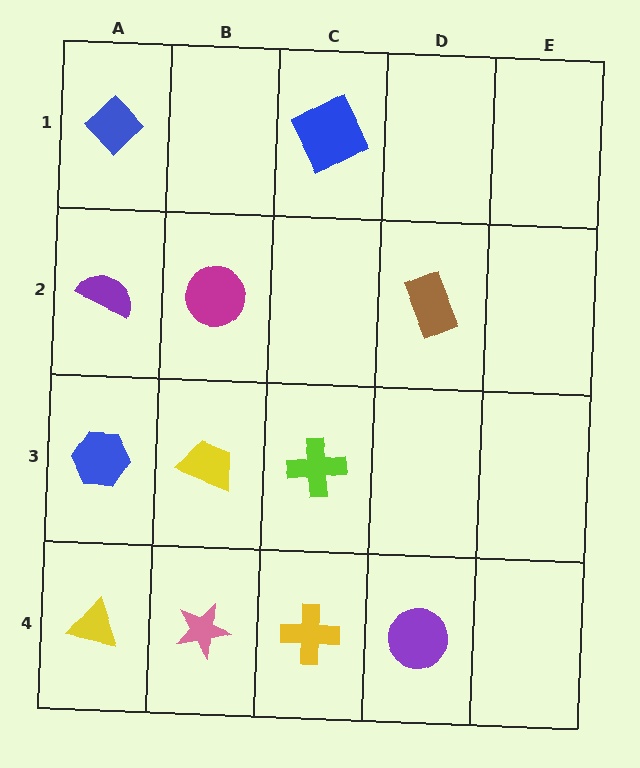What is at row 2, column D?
A brown rectangle.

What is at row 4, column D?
A purple circle.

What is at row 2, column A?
A purple semicircle.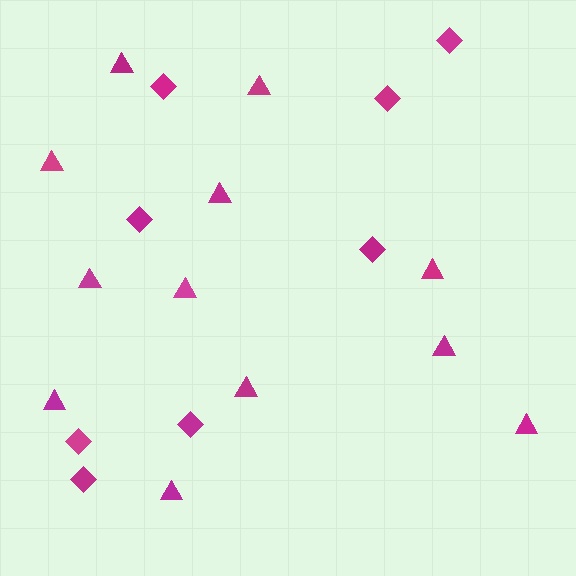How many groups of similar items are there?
There are 2 groups: one group of triangles (12) and one group of diamonds (8).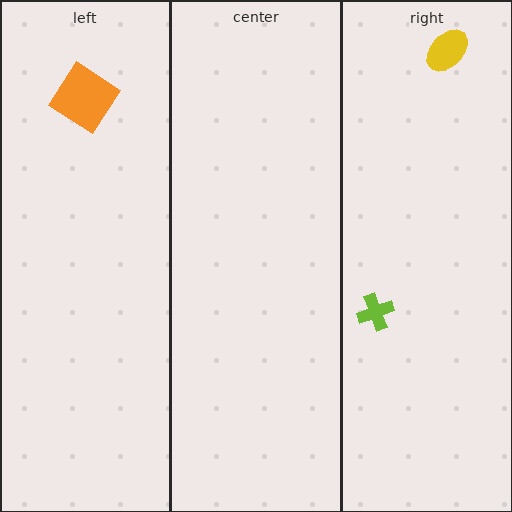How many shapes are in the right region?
2.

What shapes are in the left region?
The orange diamond.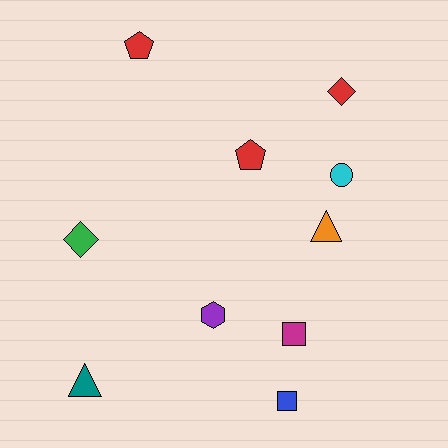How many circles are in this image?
There is 1 circle.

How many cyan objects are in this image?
There is 1 cyan object.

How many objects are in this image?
There are 10 objects.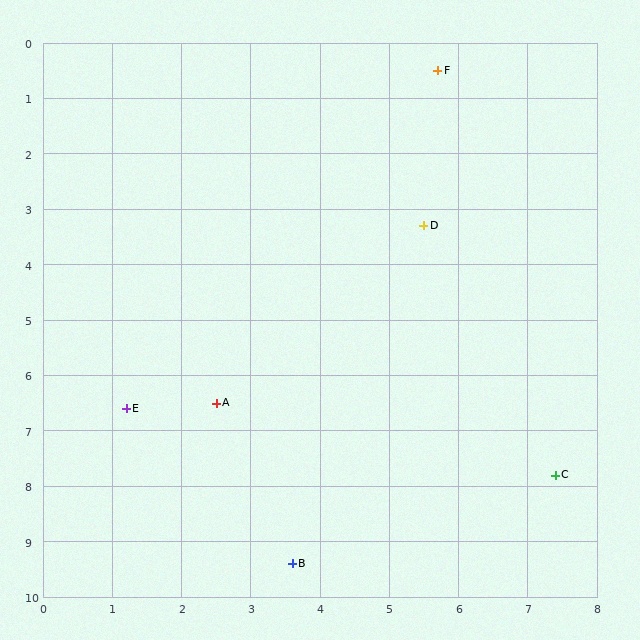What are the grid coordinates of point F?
Point F is at approximately (5.7, 0.5).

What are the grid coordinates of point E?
Point E is at approximately (1.2, 6.6).